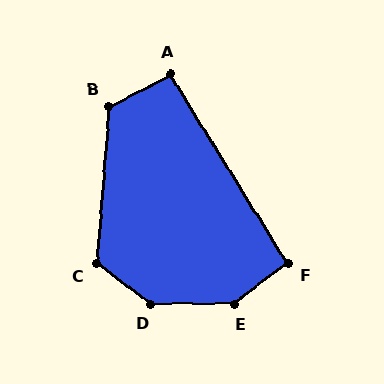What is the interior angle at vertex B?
Approximately 122 degrees (obtuse).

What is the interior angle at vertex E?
Approximately 143 degrees (obtuse).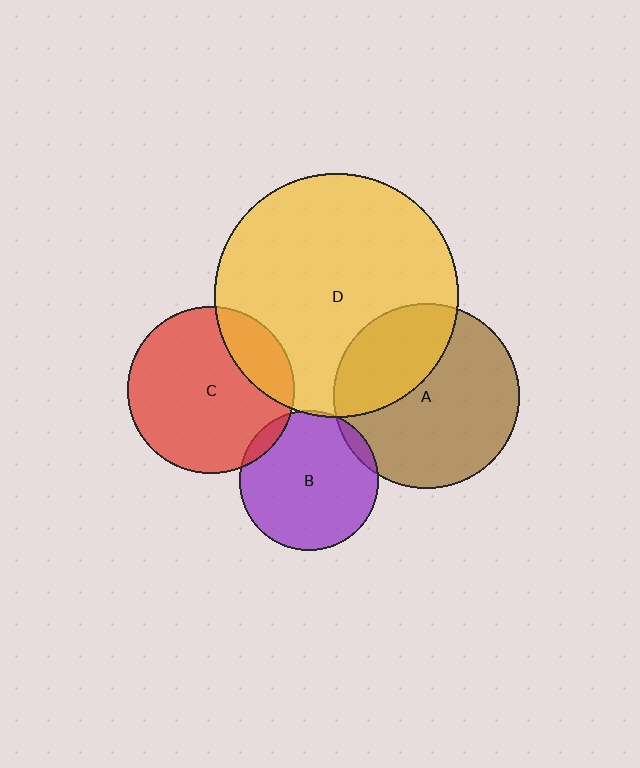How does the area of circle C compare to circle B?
Approximately 1.4 times.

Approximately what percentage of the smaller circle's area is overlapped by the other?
Approximately 35%.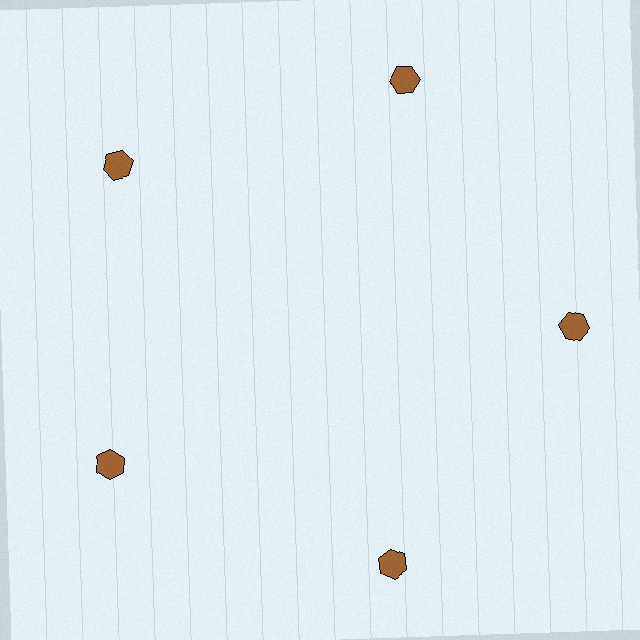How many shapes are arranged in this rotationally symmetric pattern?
There are 5 shapes, arranged in 5 groups of 1.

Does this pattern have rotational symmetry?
Yes, this pattern has 5-fold rotational symmetry. It looks the same after rotating 72 degrees around the center.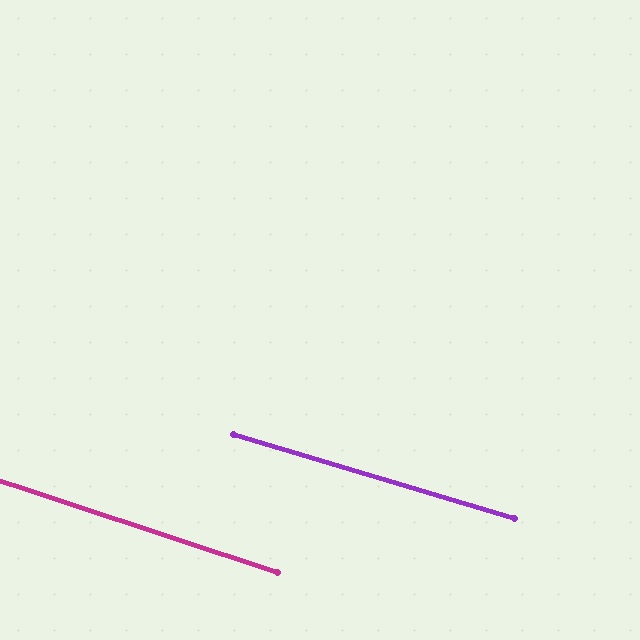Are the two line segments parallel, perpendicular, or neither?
Parallel — their directions differ by only 1.5°.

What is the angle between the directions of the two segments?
Approximately 2 degrees.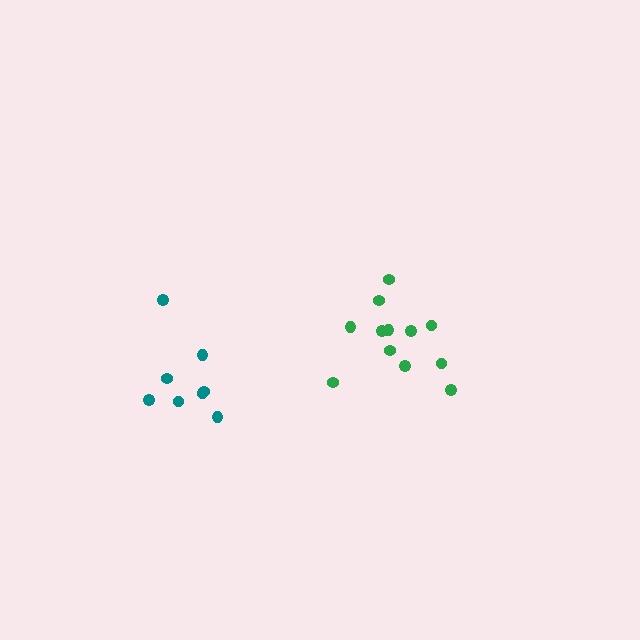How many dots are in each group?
Group 1: 12 dots, Group 2: 8 dots (20 total).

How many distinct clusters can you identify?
There are 2 distinct clusters.